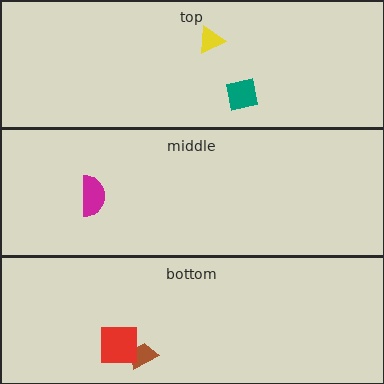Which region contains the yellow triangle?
The top region.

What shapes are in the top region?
The yellow triangle, the teal square.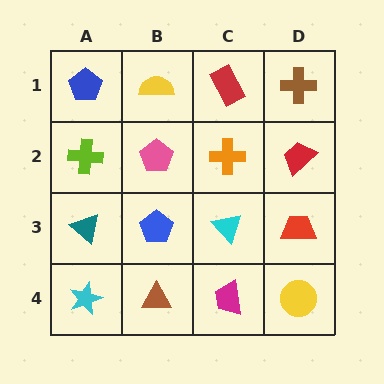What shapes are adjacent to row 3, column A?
A lime cross (row 2, column A), a cyan star (row 4, column A), a blue pentagon (row 3, column B).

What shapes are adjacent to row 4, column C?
A cyan triangle (row 3, column C), a brown triangle (row 4, column B), a yellow circle (row 4, column D).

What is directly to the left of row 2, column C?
A pink pentagon.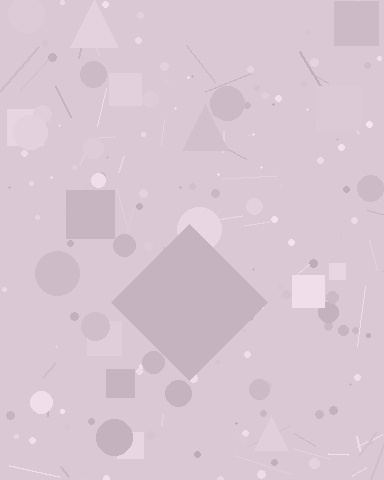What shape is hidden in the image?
A diamond is hidden in the image.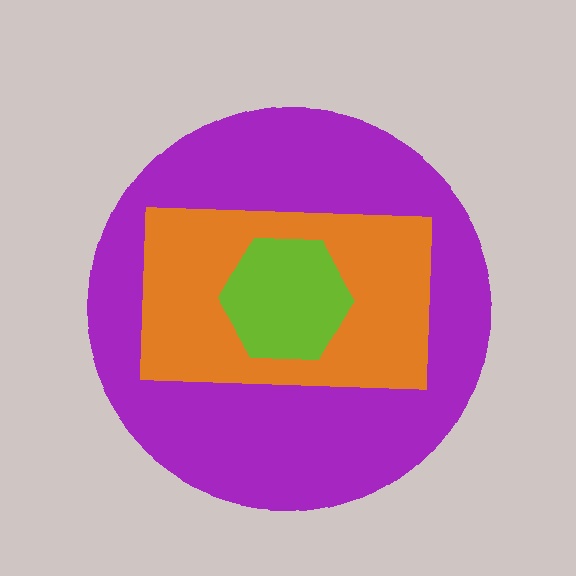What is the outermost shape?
The purple circle.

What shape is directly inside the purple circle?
The orange rectangle.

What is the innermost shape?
The lime hexagon.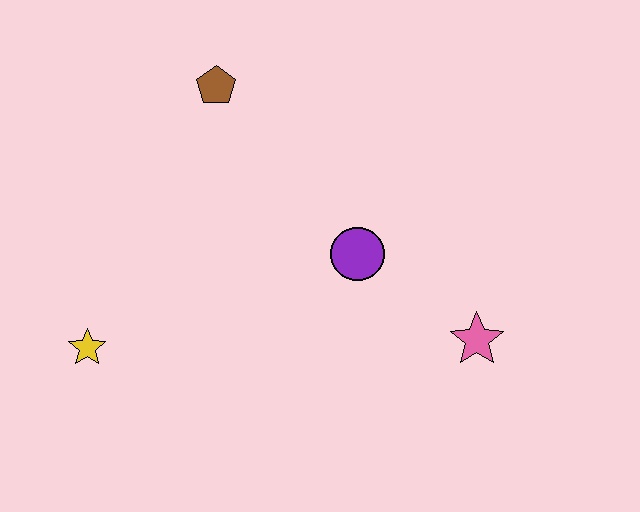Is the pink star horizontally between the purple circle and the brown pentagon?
No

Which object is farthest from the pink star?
The yellow star is farthest from the pink star.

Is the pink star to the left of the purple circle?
No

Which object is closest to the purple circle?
The pink star is closest to the purple circle.